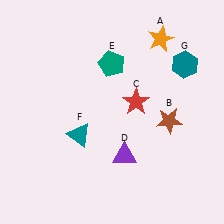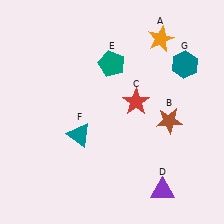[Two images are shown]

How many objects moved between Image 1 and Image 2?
1 object moved between the two images.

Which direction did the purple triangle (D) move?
The purple triangle (D) moved right.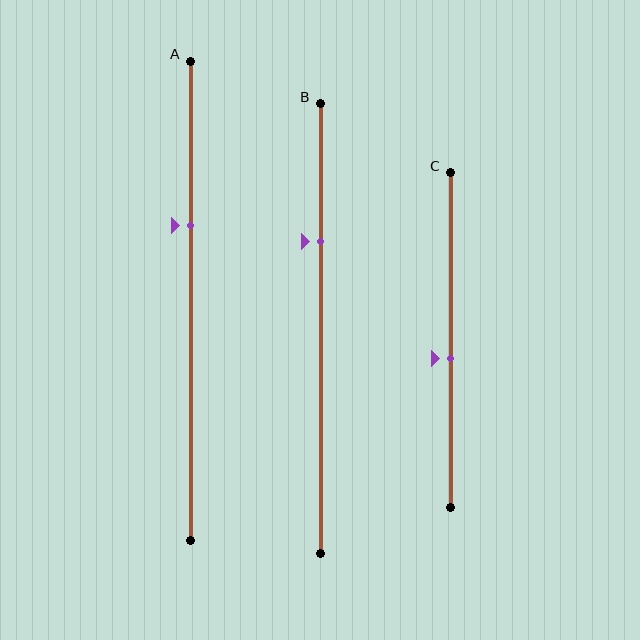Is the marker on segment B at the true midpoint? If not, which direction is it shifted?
No, the marker on segment B is shifted upward by about 19% of the segment length.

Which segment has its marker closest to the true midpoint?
Segment C has its marker closest to the true midpoint.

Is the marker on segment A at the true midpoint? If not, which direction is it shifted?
No, the marker on segment A is shifted upward by about 16% of the segment length.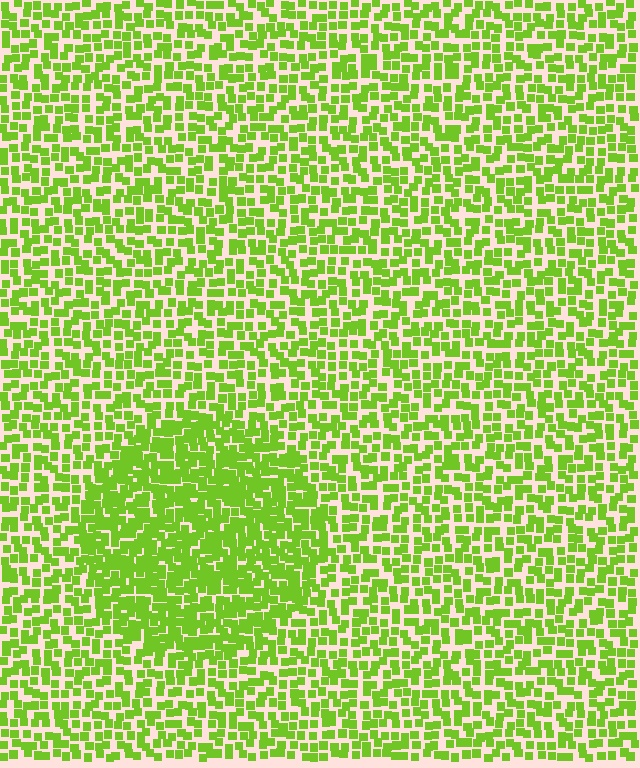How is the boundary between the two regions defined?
The boundary is defined by a change in element density (approximately 1.7x ratio). All elements are the same color, size, and shape.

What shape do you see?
I see a circle.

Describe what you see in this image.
The image contains small lime elements arranged at two different densities. A circle-shaped region is visible where the elements are more densely packed than the surrounding area.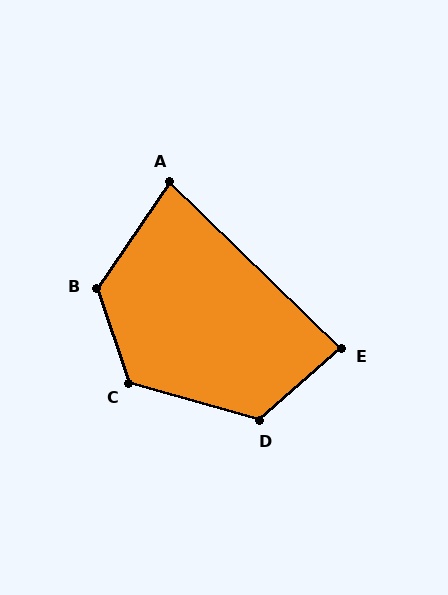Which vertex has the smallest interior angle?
A, at approximately 80 degrees.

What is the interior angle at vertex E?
Approximately 85 degrees (approximately right).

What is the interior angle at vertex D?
Approximately 123 degrees (obtuse).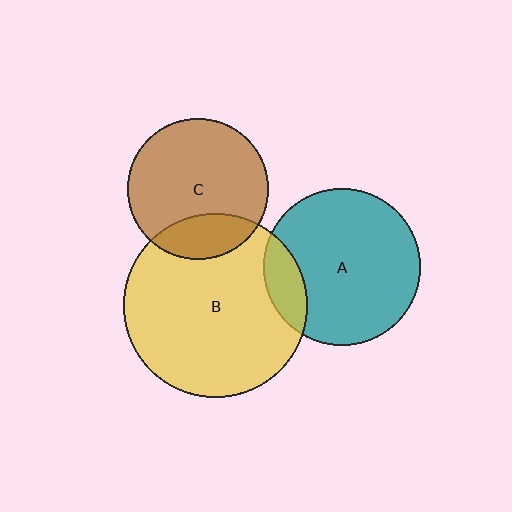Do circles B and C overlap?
Yes.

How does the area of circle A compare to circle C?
Approximately 1.2 times.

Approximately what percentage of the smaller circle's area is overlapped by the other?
Approximately 20%.